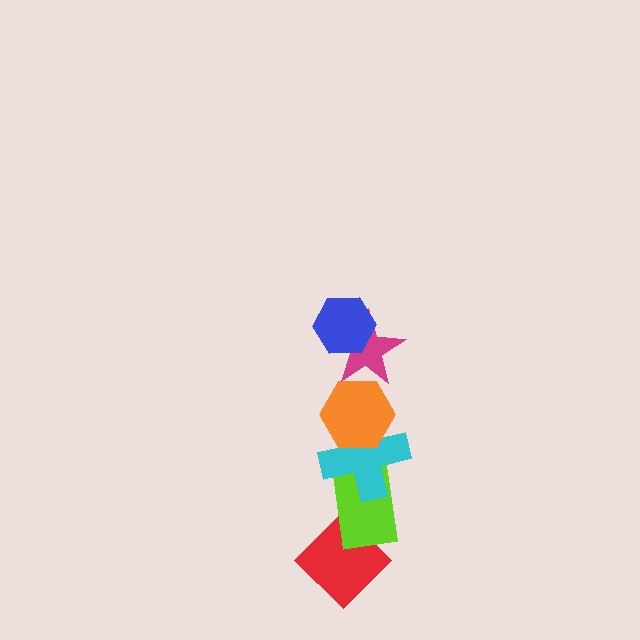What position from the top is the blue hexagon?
The blue hexagon is 1st from the top.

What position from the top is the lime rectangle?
The lime rectangle is 5th from the top.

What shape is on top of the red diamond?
The lime rectangle is on top of the red diamond.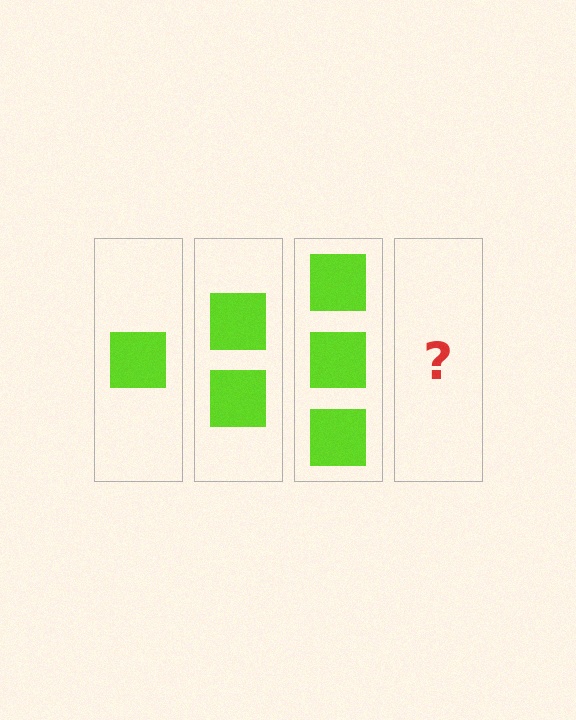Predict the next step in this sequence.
The next step is 4 squares.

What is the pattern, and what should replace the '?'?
The pattern is that each step adds one more square. The '?' should be 4 squares.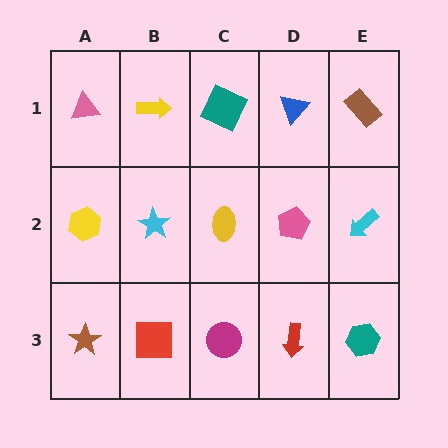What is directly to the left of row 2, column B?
A yellow hexagon.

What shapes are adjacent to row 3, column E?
A cyan arrow (row 2, column E), a red arrow (row 3, column D).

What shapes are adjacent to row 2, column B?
A yellow arrow (row 1, column B), a red square (row 3, column B), a yellow hexagon (row 2, column A), a yellow ellipse (row 2, column C).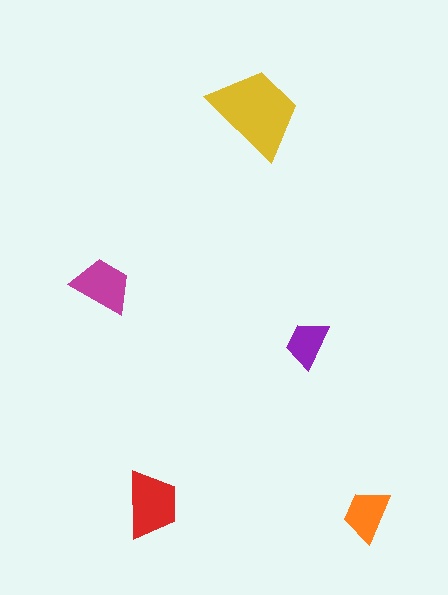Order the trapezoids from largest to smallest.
the yellow one, the red one, the magenta one, the orange one, the purple one.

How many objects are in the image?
There are 5 objects in the image.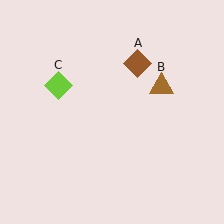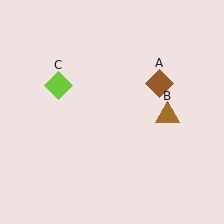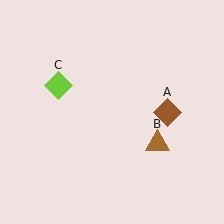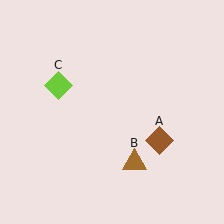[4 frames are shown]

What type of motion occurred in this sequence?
The brown diamond (object A), brown triangle (object B) rotated clockwise around the center of the scene.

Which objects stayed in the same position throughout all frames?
Lime diamond (object C) remained stationary.